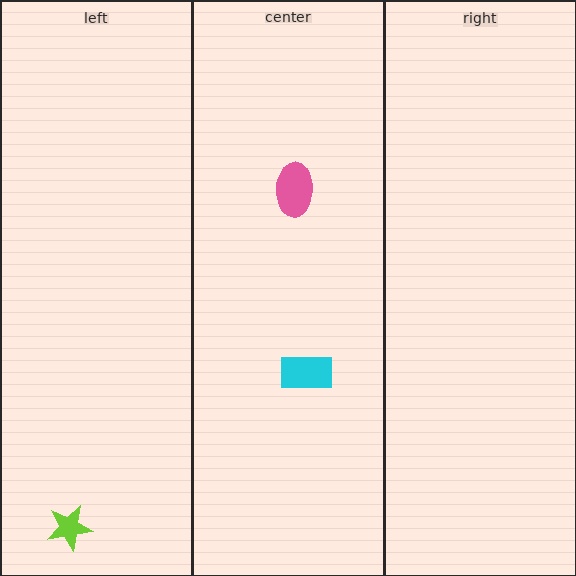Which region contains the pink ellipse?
The center region.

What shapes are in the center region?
The pink ellipse, the cyan rectangle.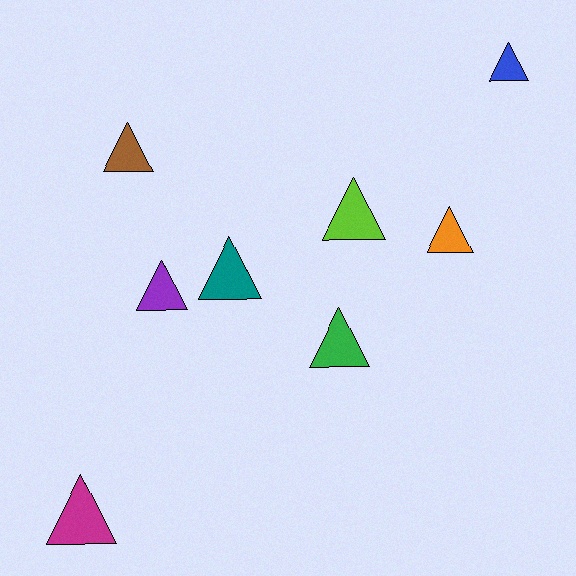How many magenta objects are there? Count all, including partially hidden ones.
There is 1 magenta object.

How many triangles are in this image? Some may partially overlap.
There are 8 triangles.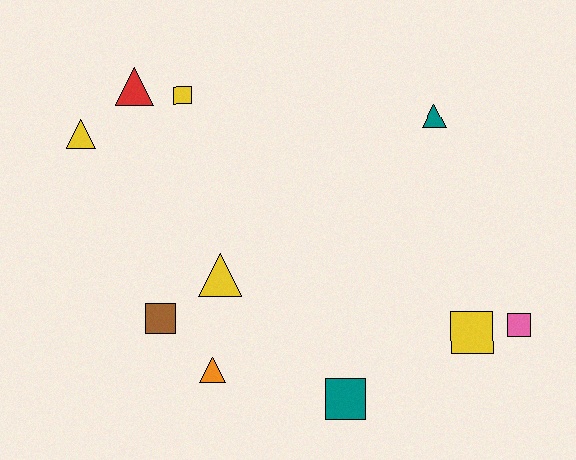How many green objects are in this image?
There are no green objects.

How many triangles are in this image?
There are 5 triangles.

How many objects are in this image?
There are 10 objects.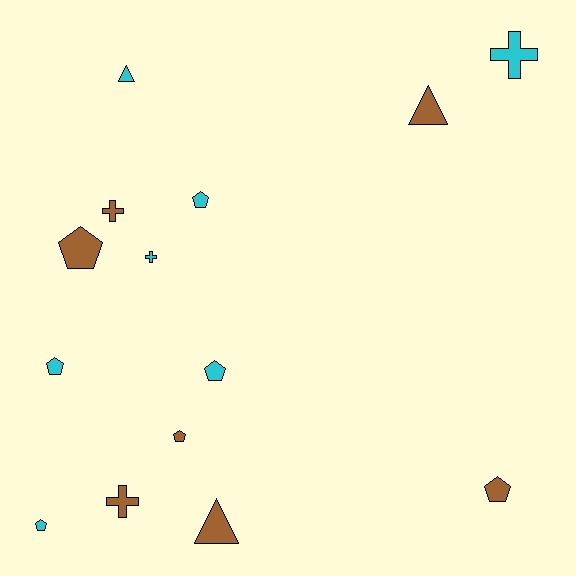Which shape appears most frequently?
Pentagon, with 7 objects.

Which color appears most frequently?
Brown, with 7 objects.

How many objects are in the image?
There are 14 objects.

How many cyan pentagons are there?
There are 4 cyan pentagons.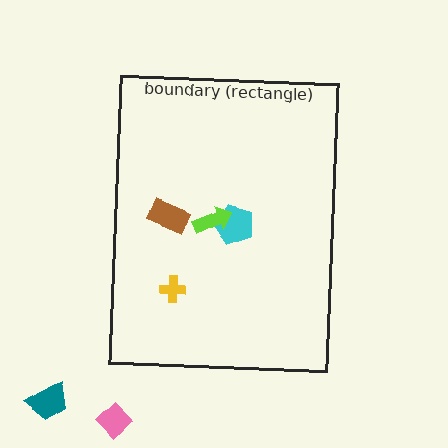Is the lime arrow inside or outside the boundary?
Inside.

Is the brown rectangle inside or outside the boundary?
Inside.